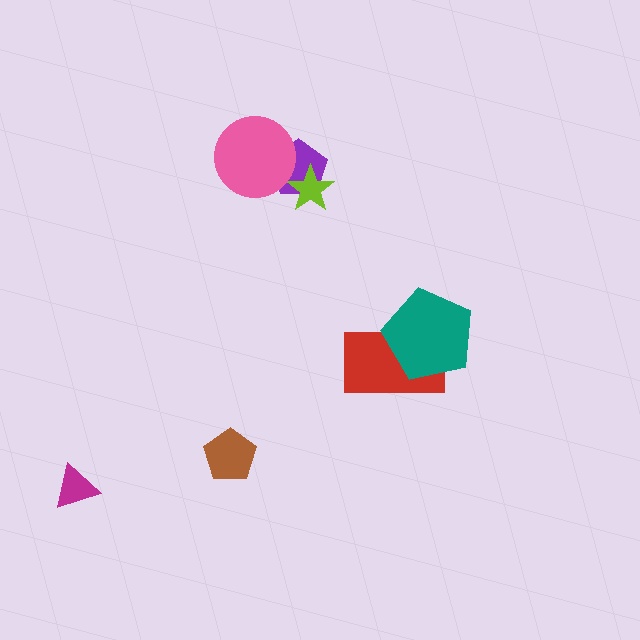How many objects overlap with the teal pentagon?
1 object overlaps with the teal pentagon.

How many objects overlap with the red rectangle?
1 object overlaps with the red rectangle.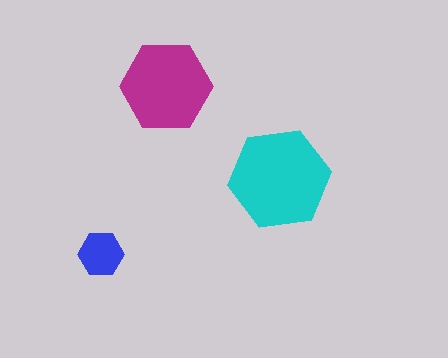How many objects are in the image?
There are 3 objects in the image.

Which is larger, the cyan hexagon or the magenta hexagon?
The cyan one.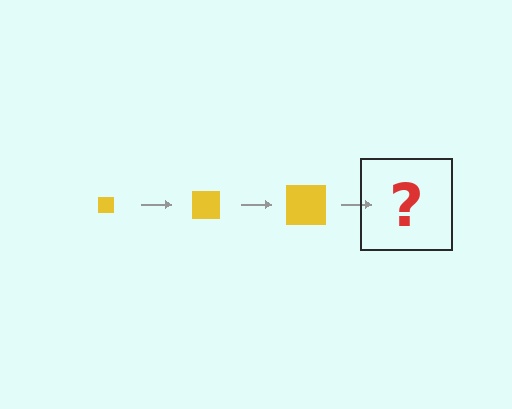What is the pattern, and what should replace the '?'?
The pattern is that the square gets progressively larger each step. The '?' should be a yellow square, larger than the previous one.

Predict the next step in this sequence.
The next step is a yellow square, larger than the previous one.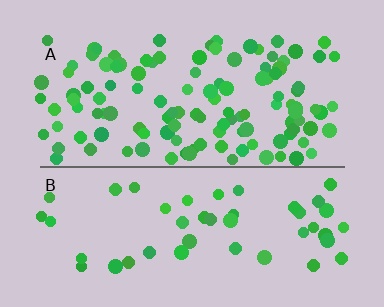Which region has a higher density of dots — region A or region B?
A (the top).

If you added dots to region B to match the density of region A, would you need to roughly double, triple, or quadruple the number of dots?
Approximately triple.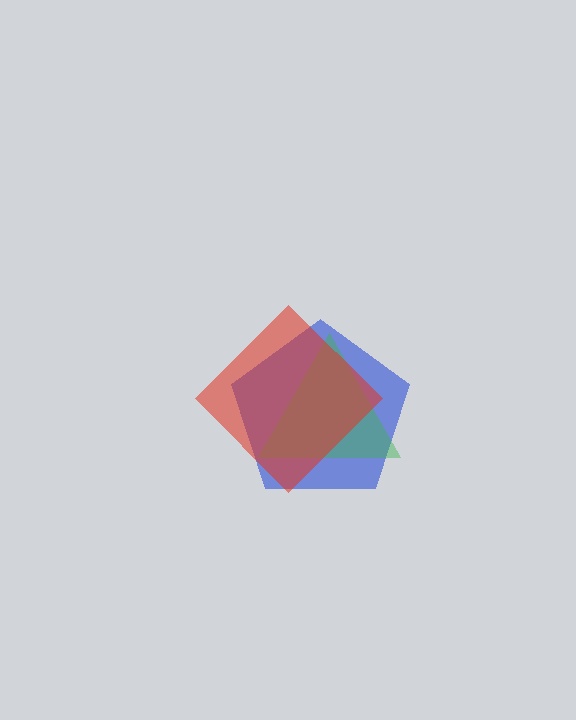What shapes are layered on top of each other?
The layered shapes are: a blue pentagon, a green triangle, a red diamond.